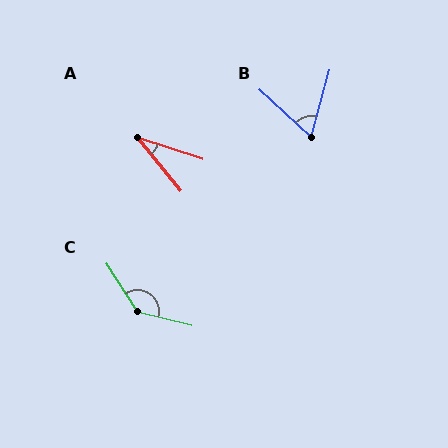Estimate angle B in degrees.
Approximately 62 degrees.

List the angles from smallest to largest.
A (32°), B (62°), C (137°).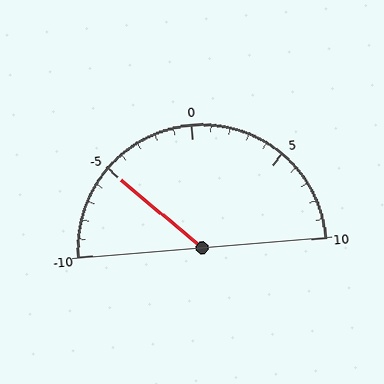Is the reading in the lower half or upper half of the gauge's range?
The reading is in the lower half of the range (-10 to 10).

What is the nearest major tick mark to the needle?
The nearest major tick mark is -5.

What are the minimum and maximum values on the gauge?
The gauge ranges from -10 to 10.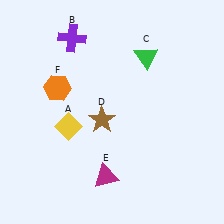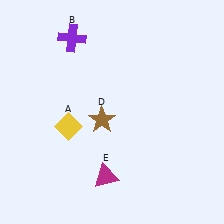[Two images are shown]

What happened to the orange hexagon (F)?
The orange hexagon (F) was removed in Image 2. It was in the top-left area of Image 1.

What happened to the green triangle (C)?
The green triangle (C) was removed in Image 2. It was in the top-right area of Image 1.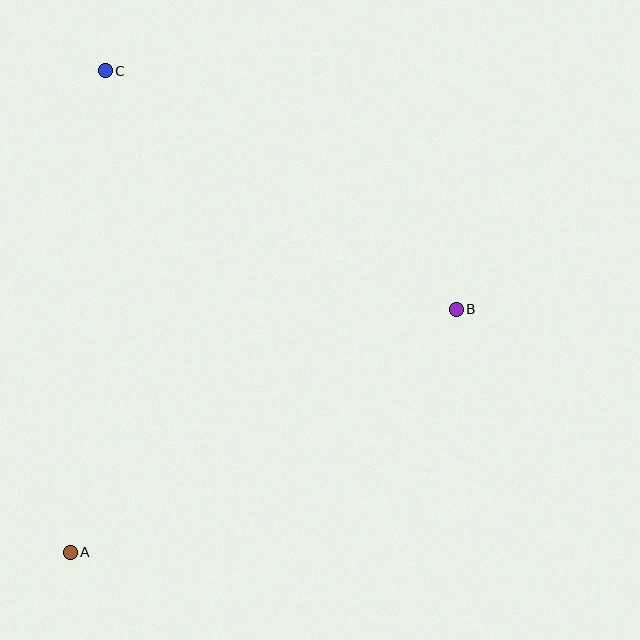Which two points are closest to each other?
Points B and C are closest to each other.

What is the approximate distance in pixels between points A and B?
The distance between A and B is approximately 456 pixels.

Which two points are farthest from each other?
Points A and C are farthest from each other.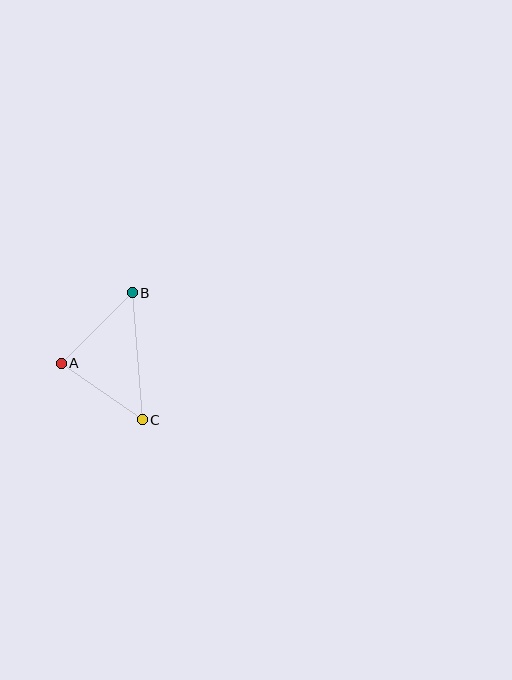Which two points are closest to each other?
Points A and C are closest to each other.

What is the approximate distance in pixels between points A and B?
The distance between A and B is approximately 100 pixels.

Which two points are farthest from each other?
Points B and C are farthest from each other.